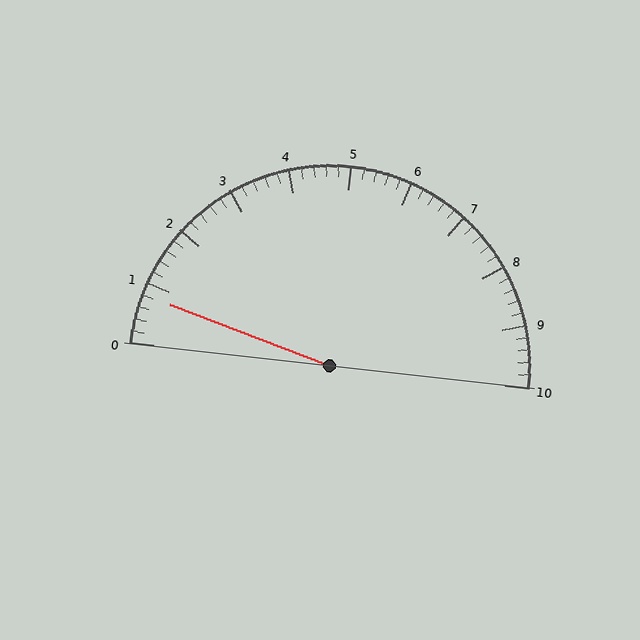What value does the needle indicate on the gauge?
The needle indicates approximately 0.8.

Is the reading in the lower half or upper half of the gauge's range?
The reading is in the lower half of the range (0 to 10).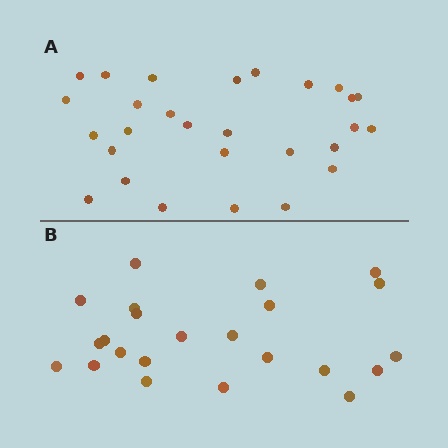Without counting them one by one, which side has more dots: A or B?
Region A (the top region) has more dots.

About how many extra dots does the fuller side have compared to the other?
Region A has about 5 more dots than region B.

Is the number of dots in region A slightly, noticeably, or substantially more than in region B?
Region A has only slightly more — the two regions are fairly close. The ratio is roughly 1.2 to 1.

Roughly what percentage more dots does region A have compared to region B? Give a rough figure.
About 20% more.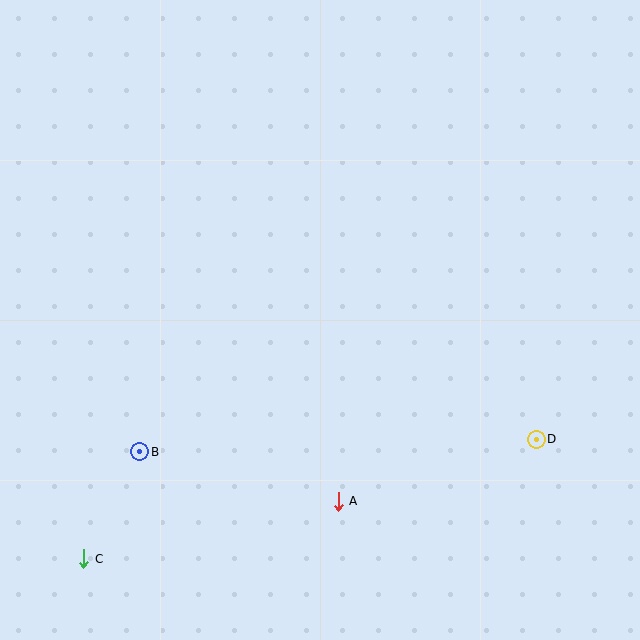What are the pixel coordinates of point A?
Point A is at (338, 501).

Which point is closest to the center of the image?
Point A at (338, 501) is closest to the center.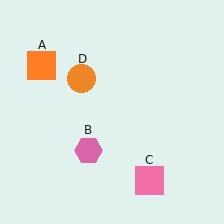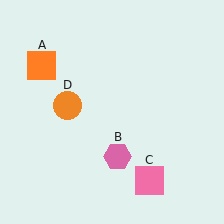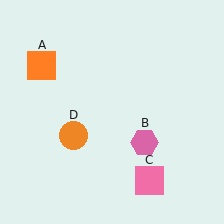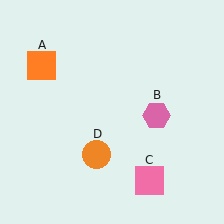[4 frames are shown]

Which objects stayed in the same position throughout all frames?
Orange square (object A) and pink square (object C) remained stationary.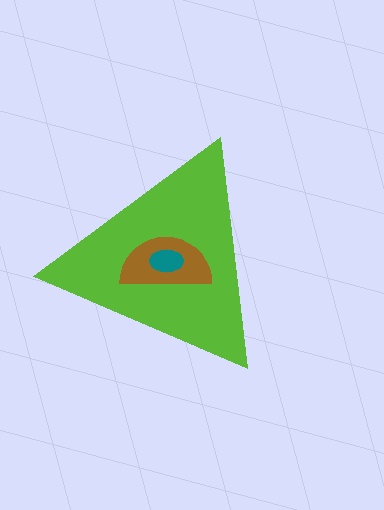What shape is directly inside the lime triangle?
The brown semicircle.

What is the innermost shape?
The teal ellipse.